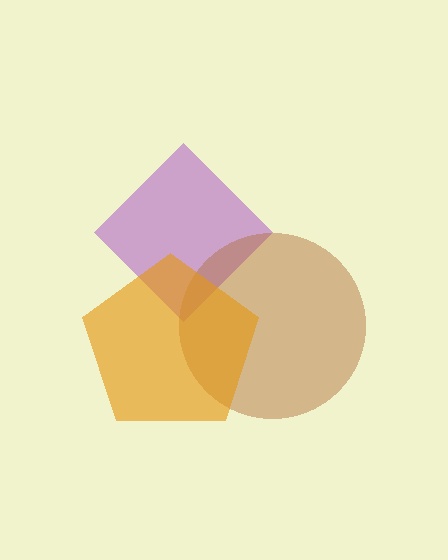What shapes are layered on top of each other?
The layered shapes are: a purple diamond, a brown circle, an orange pentagon.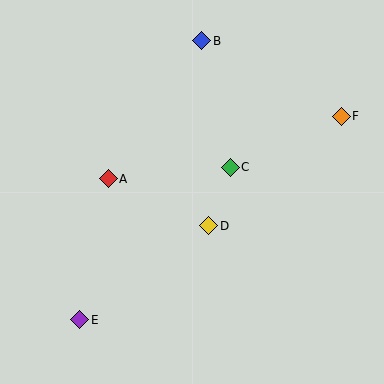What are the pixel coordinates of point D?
Point D is at (209, 226).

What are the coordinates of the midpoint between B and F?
The midpoint between B and F is at (271, 78).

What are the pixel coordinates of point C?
Point C is at (230, 167).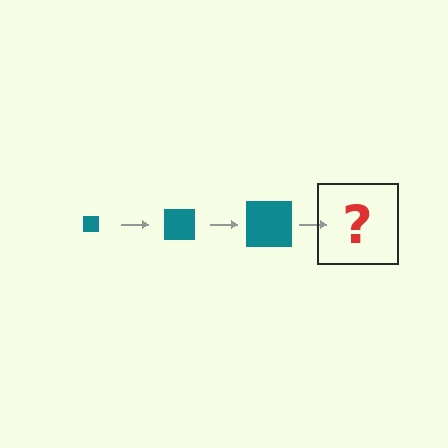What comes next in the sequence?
The next element should be a teal square, larger than the previous one.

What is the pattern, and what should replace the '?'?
The pattern is that the square gets progressively larger each step. The '?' should be a teal square, larger than the previous one.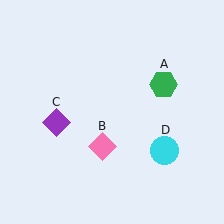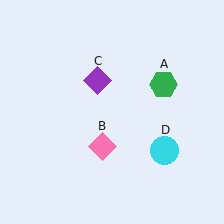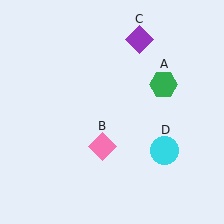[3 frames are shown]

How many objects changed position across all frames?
1 object changed position: purple diamond (object C).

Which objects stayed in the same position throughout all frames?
Green hexagon (object A) and pink diamond (object B) and cyan circle (object D) remained stationary.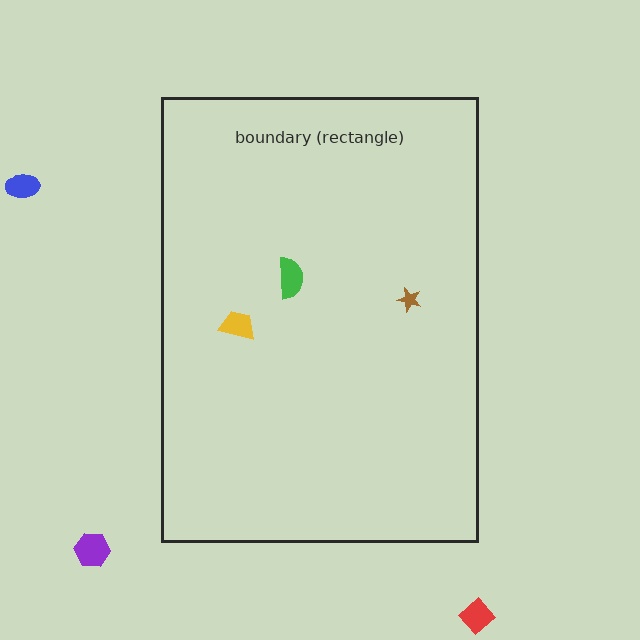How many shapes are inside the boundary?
3 inside, 3 outside.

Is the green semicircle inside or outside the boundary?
Inside.